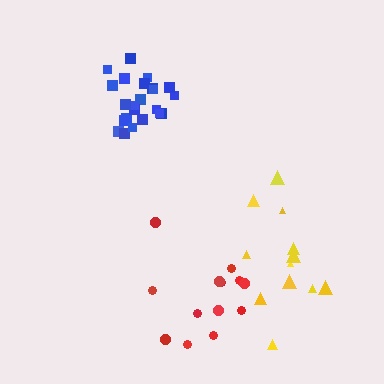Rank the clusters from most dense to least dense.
blue, yellow, red.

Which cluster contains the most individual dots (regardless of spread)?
Blue (23).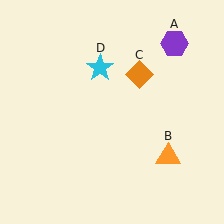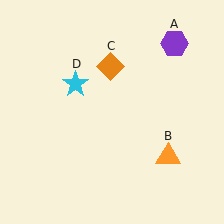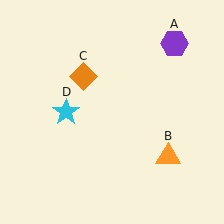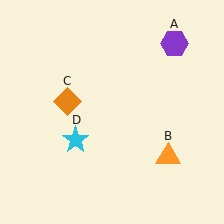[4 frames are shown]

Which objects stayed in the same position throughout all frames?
Purple hexagon (object A) and orange triangle (object B) remained stationary.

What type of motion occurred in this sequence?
The orange diamond (object C), cyan star (object D) rotated counterclockwise around the center of the scene.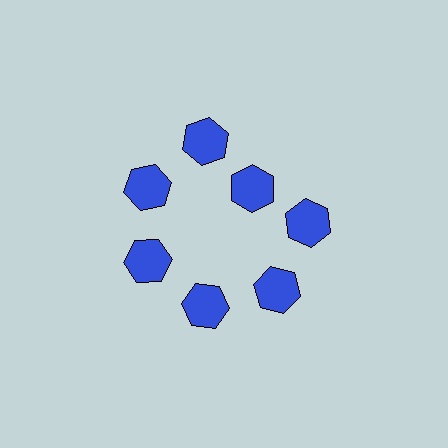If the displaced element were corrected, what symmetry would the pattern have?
It would have 7-fold rotational symmetry — the pattern would map onto itself every 51 degrees.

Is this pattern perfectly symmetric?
No. The 7 blue hexagons are arranged in a ring, but one element near the 1 o'clock position is pulled inward toward the center, breaking the 7-fold rotational symmetry.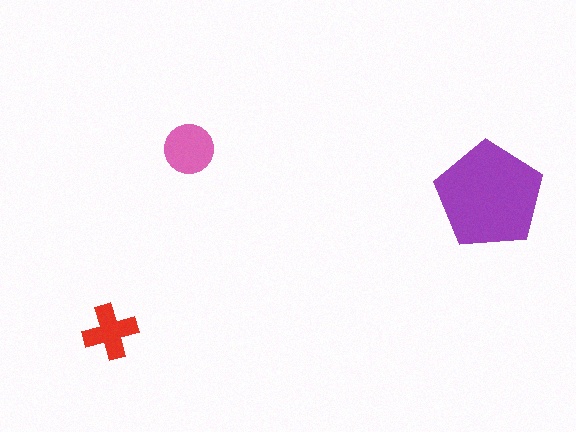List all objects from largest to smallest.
The purple pentagon, the pink circle, the red cross.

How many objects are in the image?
There are 3 objects in the image.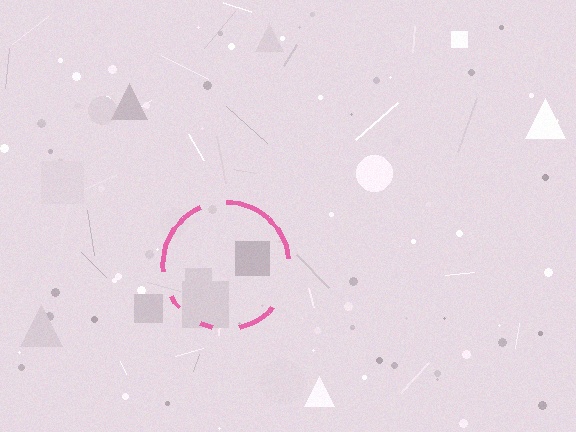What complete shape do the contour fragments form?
The contour fragments form a circle.